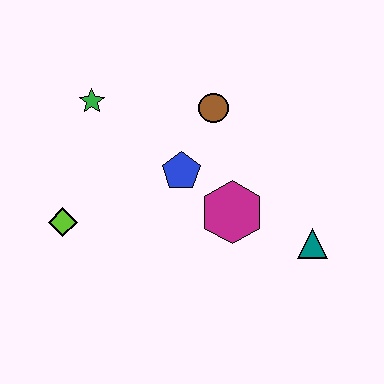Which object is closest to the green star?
The blue pentagon is closest to the green star.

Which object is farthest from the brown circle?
The lime diamond is farthest from the brown circle.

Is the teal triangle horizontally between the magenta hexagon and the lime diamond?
No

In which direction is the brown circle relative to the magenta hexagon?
The brown circle is above the magenta hexagon.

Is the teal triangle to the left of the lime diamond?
No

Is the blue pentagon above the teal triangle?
Yes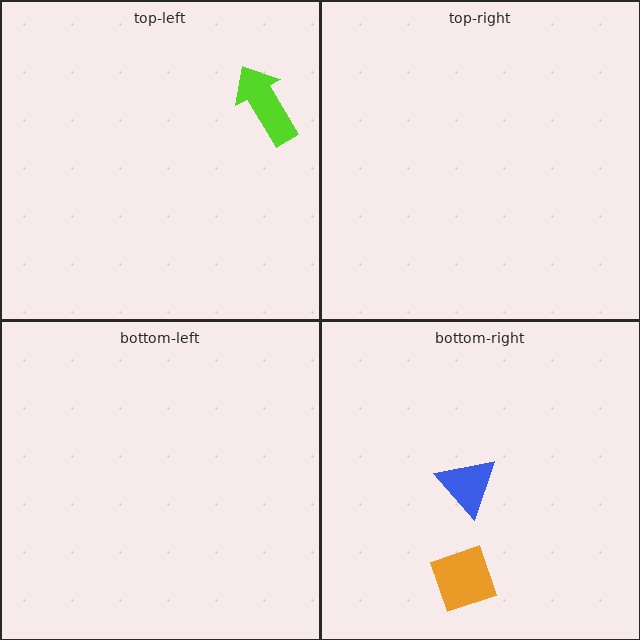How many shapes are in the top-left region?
1.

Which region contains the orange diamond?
The bottom-right region.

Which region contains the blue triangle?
The bottom-right region.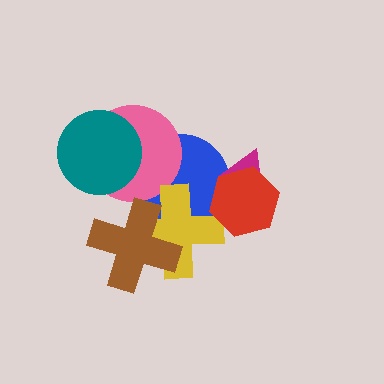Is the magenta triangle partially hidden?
Yes, it is partially covered by another shape.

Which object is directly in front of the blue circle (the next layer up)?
The pink circle is directly in front of the blue circle.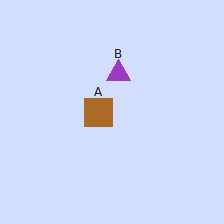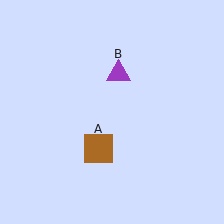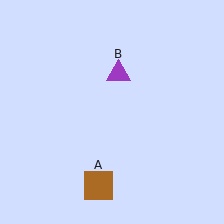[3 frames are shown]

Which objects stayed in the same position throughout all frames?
Purple triangle (object B) remained stationary.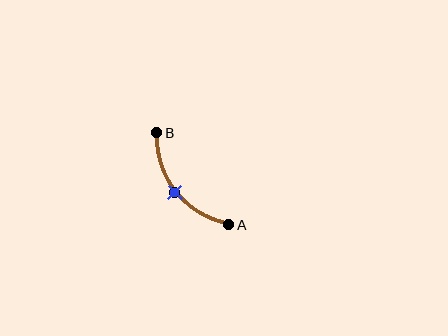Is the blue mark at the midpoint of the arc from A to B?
Yes. The blue mark lies on the arc at equal arc-length from both A and B — it is the arc midpoint.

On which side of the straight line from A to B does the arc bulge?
The arc bulges below and to the left of the straight line connecting A and B.